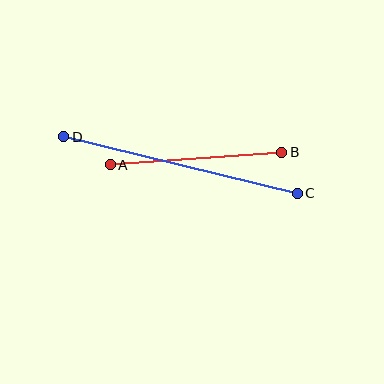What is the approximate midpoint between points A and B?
The midpoint is at approximately (196, 159) pixels.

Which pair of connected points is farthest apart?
Points C and D are farthest apart.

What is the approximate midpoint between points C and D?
The midpoint is at approximately (181, 165) pixels.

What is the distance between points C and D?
The distance is approximately 240 pixels.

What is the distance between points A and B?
The distance is approximately 172 pixels.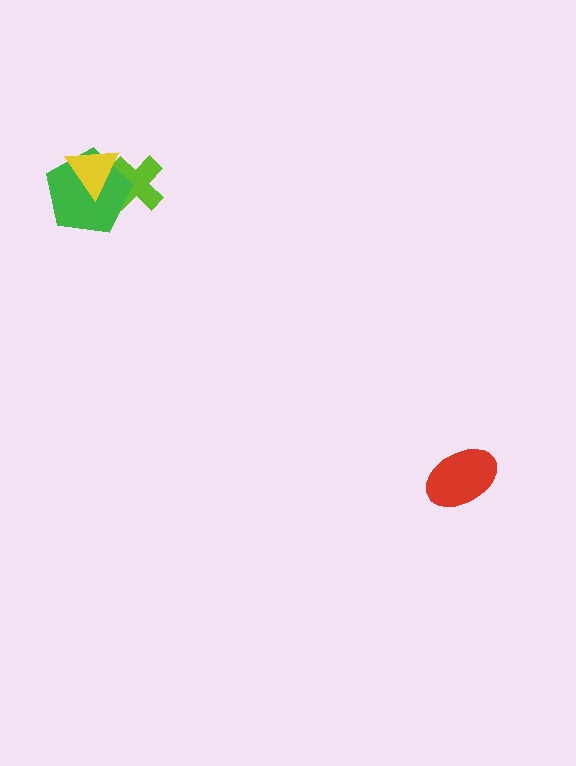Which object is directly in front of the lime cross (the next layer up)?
The green pentagon is directly in front of the lime cross.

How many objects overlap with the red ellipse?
0 objects overlap with the red ellipse.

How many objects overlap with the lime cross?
2 objects overlap with the lime cross.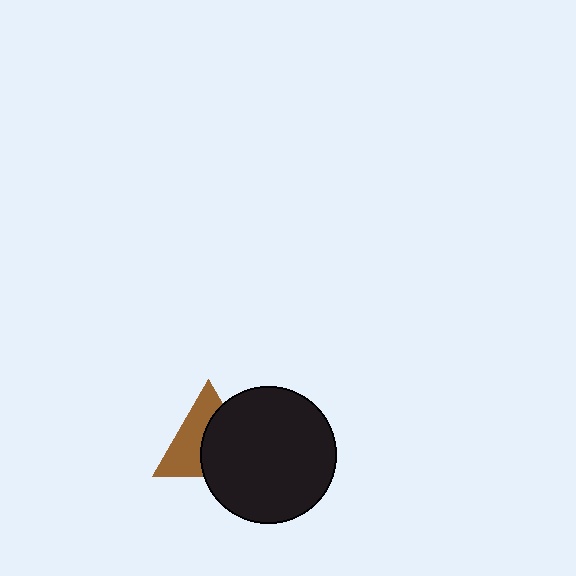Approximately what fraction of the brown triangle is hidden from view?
Roughly 51% of the brown triangle is hidden behind the black circle.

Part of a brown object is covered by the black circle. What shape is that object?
It is a triangle.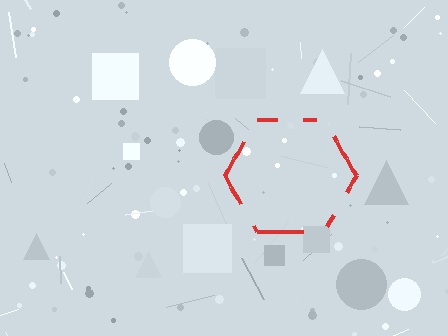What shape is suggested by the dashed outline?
The dashed outline suggests a hexagon.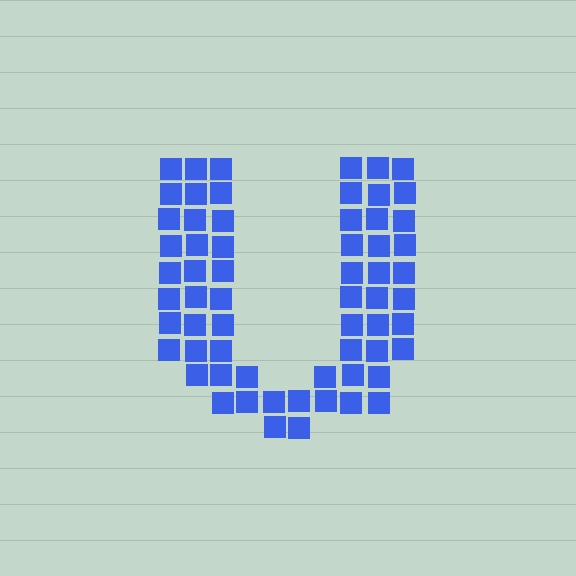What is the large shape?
The large shape is the letter U.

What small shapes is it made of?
It is made of small squares.